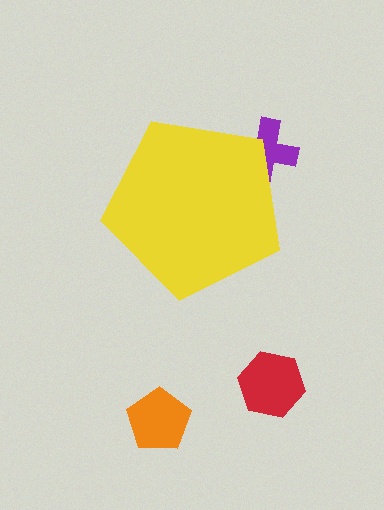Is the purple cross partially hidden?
Yes, the purple cross is partially hidden behind the yellow pentagon.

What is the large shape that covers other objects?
A yellow pentagon.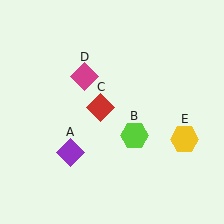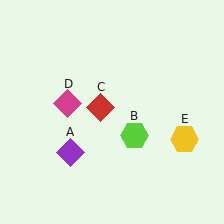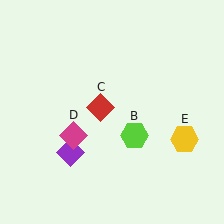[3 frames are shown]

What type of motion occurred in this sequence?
The magenta diamond (object D) rotated counterclockwise around the center of the scene.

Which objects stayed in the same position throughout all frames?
Purple diamond (object A) and lime hexagon (object B) and red diamond (object C) and yellow hexagon (object E) remained stationary.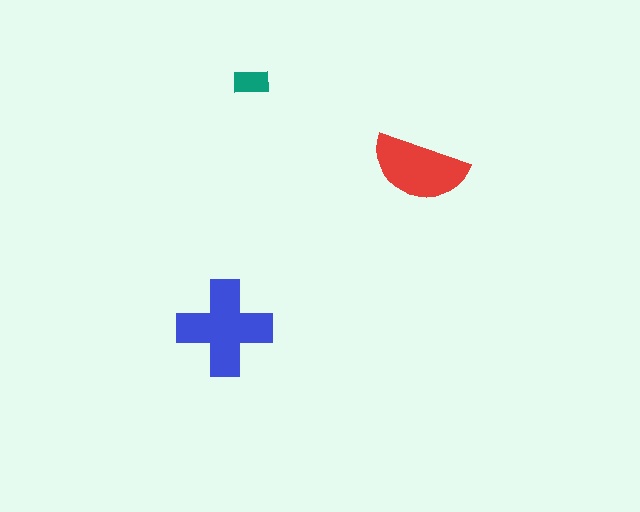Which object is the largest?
The blue cross.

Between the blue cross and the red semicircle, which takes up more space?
The blue cross.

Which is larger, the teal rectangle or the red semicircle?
The red semicircle.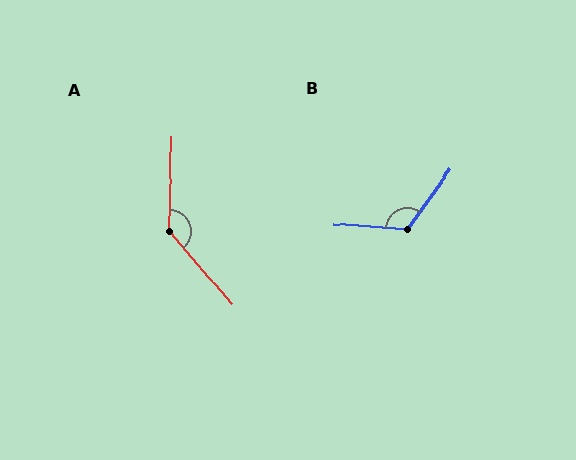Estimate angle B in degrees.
Approximately 121 degrees.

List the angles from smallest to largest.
B (121°), A (138°).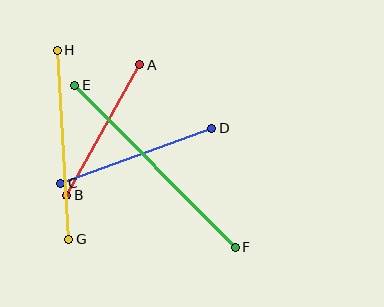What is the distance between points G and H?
The distance is approximately 190 pixels.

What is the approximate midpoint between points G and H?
The midpoint is at approximately (63, 145) pixels.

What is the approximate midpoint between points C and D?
The midpoint is at approximately (136, 156) pixels.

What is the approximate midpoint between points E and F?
The midpoint is at approximately (155, 166) pixels.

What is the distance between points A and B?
The distance is approximately 150 pixels.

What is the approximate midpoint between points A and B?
The midpoint is at approximately (103, 130) pixels.